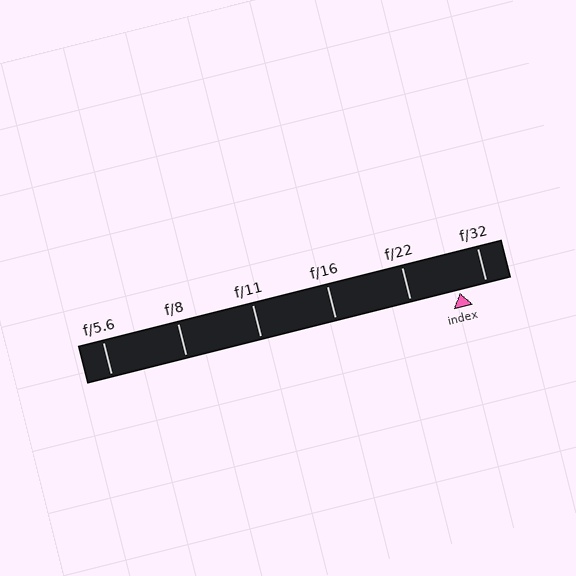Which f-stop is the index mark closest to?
The index mark is closest to f/32.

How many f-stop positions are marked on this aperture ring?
There are 6 f-stop positions marked.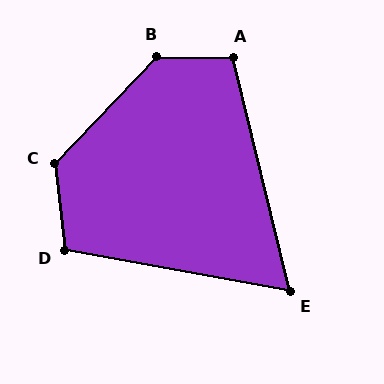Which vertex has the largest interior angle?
B, at approximately 132 degrees.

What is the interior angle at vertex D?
Approximately 107 degrees (obtuse).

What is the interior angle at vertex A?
Approximately 105 degrees (obtuse).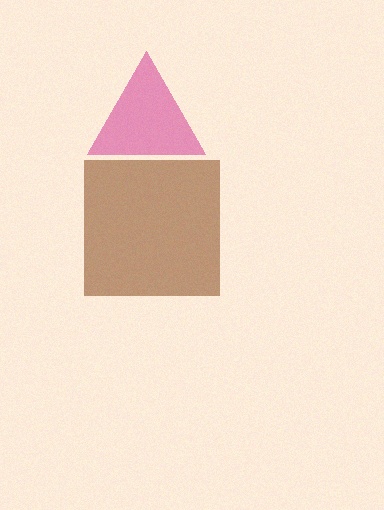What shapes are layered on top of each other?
The layered shapes are: a brown square, a magenta triangle.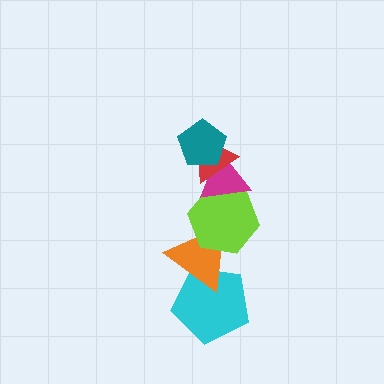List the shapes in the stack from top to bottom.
From top to bottom: the teal pentagon, the red triangle, the magenta triangle, the lime hexagon, the orange triangle, the cyan pentagon.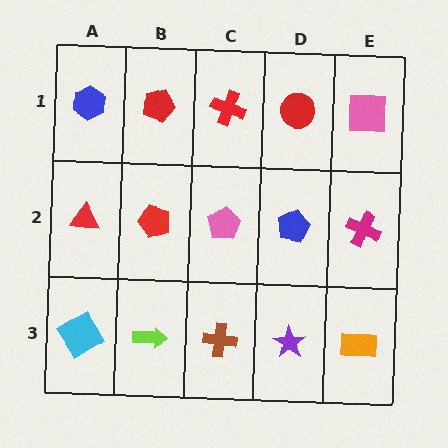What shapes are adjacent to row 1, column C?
A pink pentagon (row 2, column C), a red pentagon (row 1, column B), a red circle (row 1, column D).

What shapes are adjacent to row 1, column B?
A red pentagon (row 2, column B), a blue hexagon (row 1, column A), a red cross (row 1, column C).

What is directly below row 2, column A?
A cyan diamond.